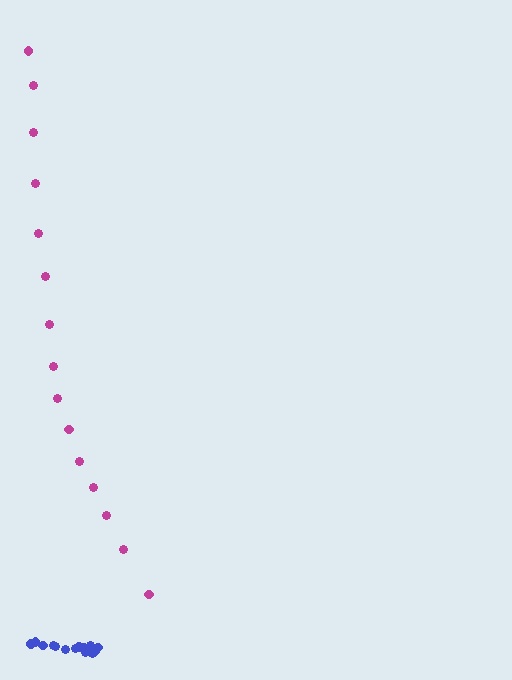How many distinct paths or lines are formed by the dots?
There are 2 distinct paths.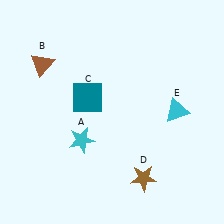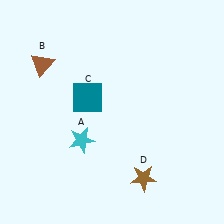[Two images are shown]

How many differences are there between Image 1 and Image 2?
There is 1 difference between the two images.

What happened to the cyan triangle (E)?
The cyan triangle (E) was removed in Image 2. It was in the top-right area of Image 1.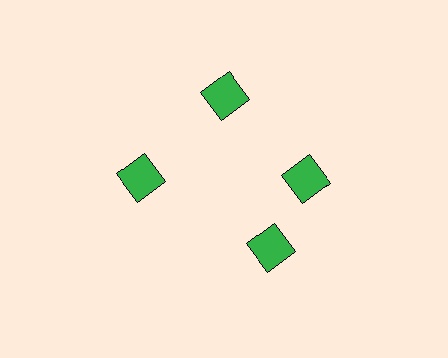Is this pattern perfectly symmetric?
No. The 4 green squares are arranged in a ring, but one element near the 6 o'clock position is rotated out of alignment along the ring, breaking the 4-fold rotational symmetry.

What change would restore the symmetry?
The symmetry would be restored by rotating it back into even spacing with its neighbors so that all 4 squares sit at equal angles and equal distance from the center.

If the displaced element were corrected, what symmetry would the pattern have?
It would have 4-fold rotational symmetry — the pattern would map onto itself every 90 degrees.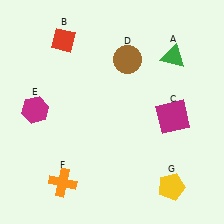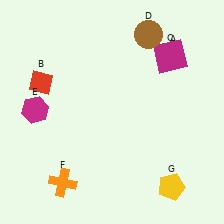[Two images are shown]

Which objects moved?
The objects that moved are: the red diamond (B), the magenta square (C), the brown circle (D).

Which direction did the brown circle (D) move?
The brown circle (D) moved up.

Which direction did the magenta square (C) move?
The magenta square (C) moved up.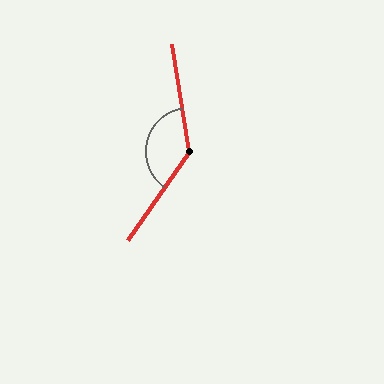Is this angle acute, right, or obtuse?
It is obtuse.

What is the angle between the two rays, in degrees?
Approximately 137 degrees.